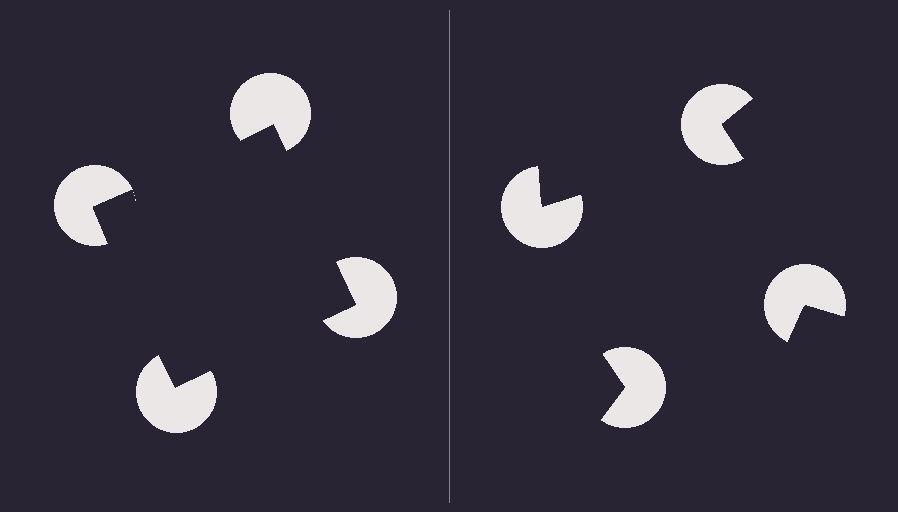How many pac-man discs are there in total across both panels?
8 — 4 on each side.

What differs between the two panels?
The pac-man discs are positioned identically on both sides; only the wedge orientations differ. On the left they align to a square; on the right they are misaligned.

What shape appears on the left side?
An illusory square.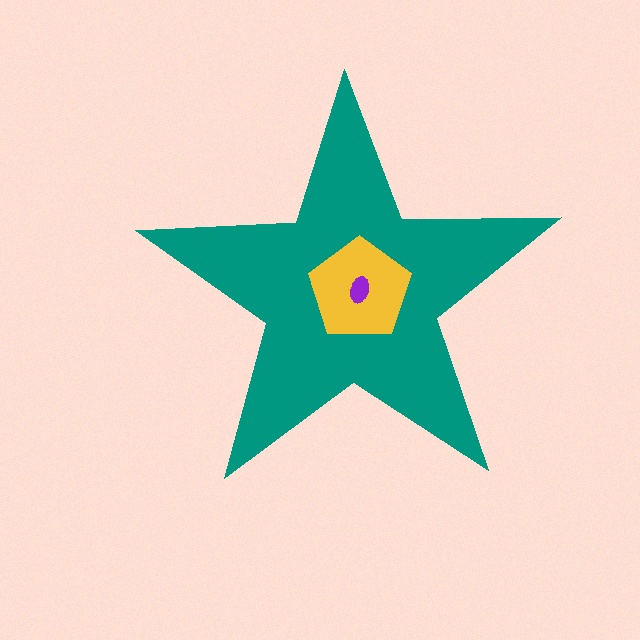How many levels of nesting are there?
3.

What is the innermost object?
The purple ellipse.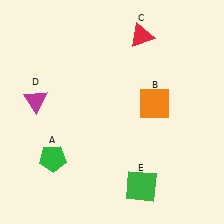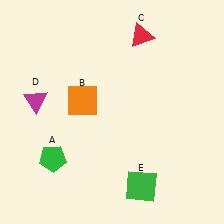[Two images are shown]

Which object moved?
The orange square (B) moved left.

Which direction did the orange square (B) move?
The orange square (B) moved left.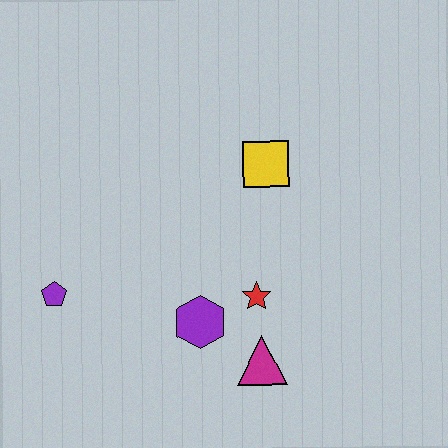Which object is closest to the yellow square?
The red star is closest to the yellow square.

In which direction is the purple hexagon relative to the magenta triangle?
The purple hexagon is to the left of the magenta triangle.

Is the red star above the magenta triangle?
Yes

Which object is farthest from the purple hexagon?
The yellow square is farthest from the purple hexagon.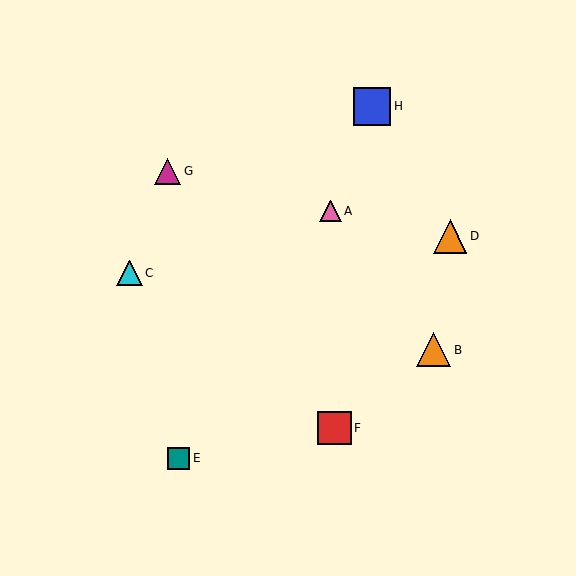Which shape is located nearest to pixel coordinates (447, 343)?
The orange triangle (labeled B) at (433, 350) is nearest to that location.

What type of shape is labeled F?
Shape F is a red square.